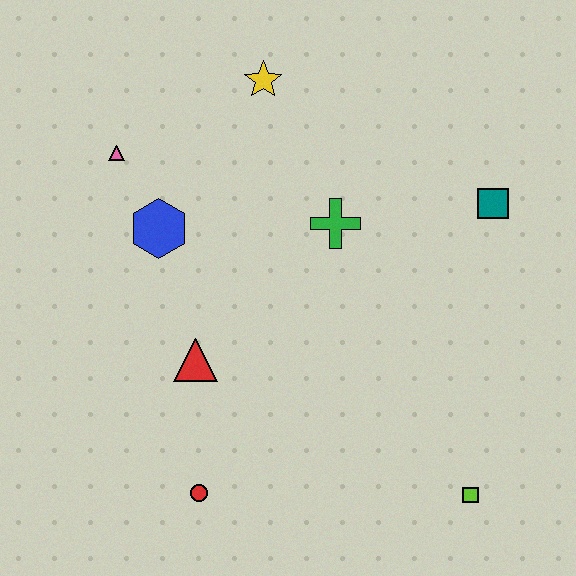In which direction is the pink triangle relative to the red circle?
The pink triangle is above the red circle.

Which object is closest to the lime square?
The red circle is closest to the lime square.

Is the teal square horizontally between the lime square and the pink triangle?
No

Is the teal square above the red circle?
Yes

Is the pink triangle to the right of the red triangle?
No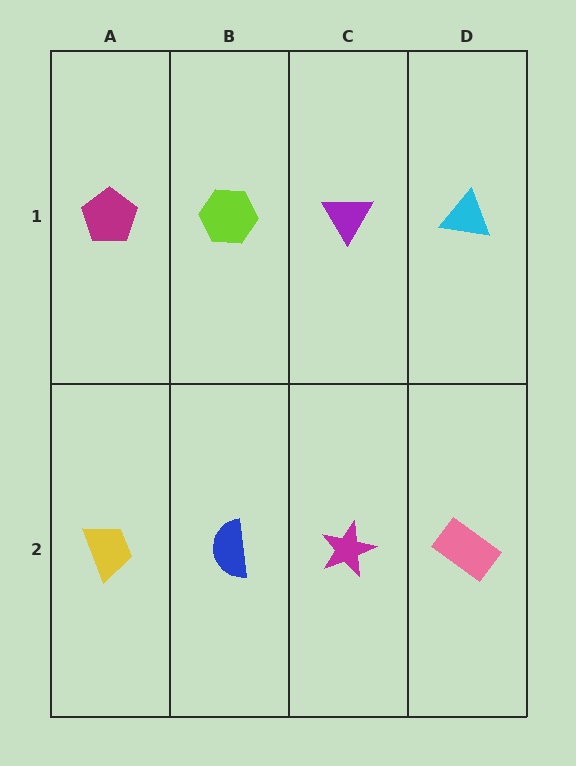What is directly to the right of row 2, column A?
A blue semicircle.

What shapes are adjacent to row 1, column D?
A pink rectangle (row 2, column D), a purple triangle (row 1, column C).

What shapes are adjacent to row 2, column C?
A purple triangle (row 1, column C), a blue semicircle (row 2, column B), a pink rectangle (row 2, column D).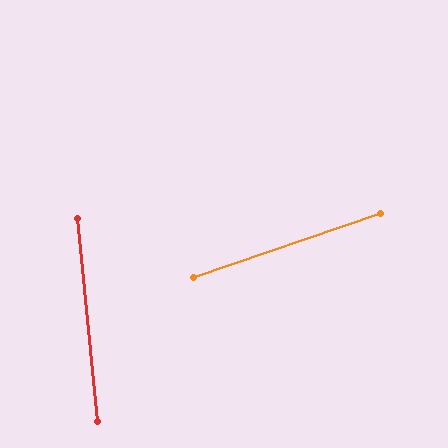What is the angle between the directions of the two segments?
Approximately 77 degrees.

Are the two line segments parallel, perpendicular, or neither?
Neither parallel nor perpendicular — they differ by about 77°.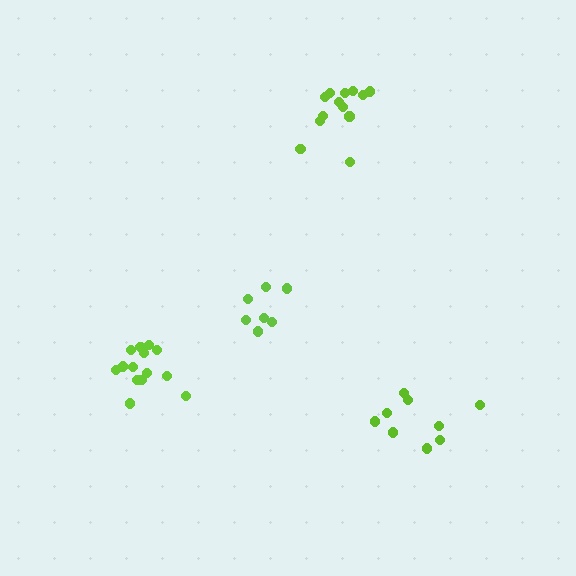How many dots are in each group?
Group 1: 9 dots, Group 2: 8 dots, Group 3: 14 dots, Group 4: 13 dots (44 total).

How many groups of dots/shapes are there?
There are 4 groups.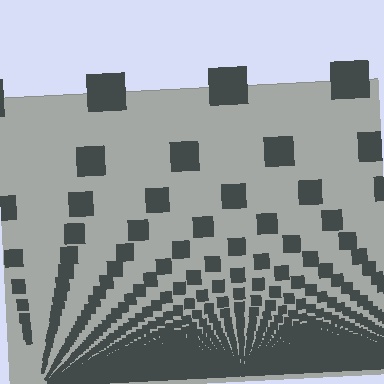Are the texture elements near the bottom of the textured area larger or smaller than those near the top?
Smaller. The gradient is inverted — elements near the bottom are smaller and denser.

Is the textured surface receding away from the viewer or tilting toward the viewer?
The surface appears to tilt toward the viewer. Texture elements get larger and sparser toward the top.